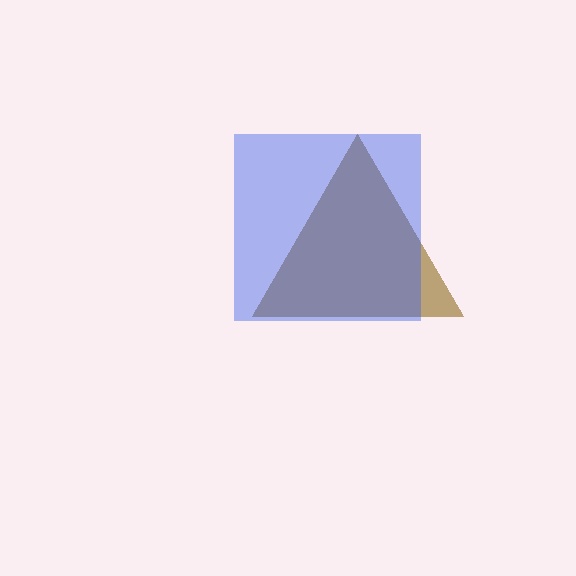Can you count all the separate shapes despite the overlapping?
Yes, there are 2 separate shapes.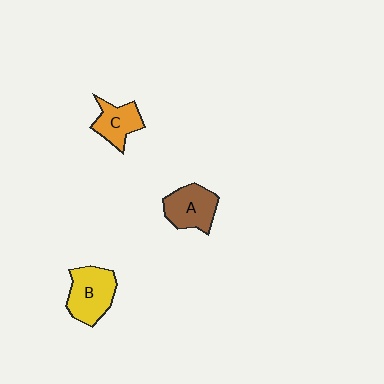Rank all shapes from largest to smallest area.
From largest to smallest: B (yellow), A (brown), C (orange).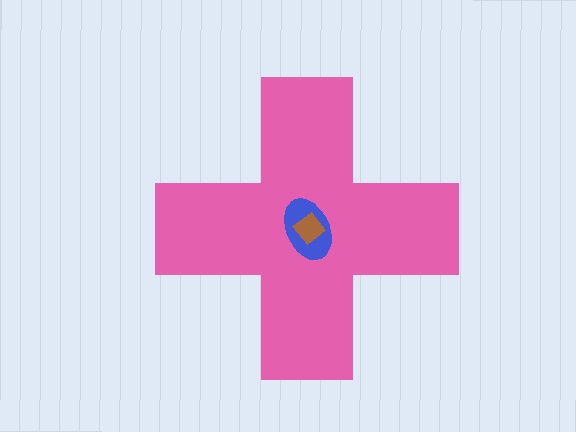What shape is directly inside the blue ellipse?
The brown diamond.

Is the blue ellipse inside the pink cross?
Yes.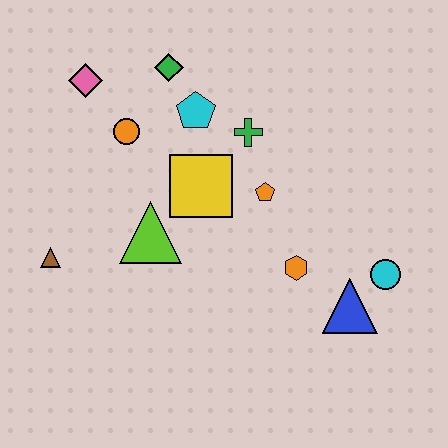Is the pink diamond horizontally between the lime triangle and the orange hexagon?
No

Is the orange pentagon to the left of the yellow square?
No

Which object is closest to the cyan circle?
The blue triangle is closest to the cyan circle.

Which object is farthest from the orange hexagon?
The pink diamond is farthest from the orange hexagon.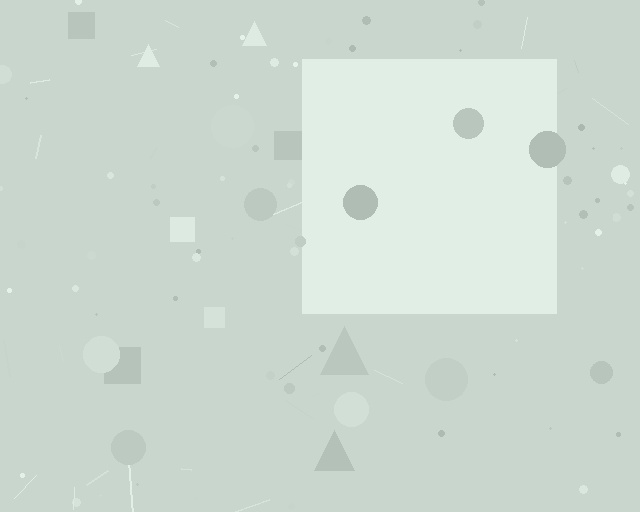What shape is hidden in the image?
A square is hidden in the image.